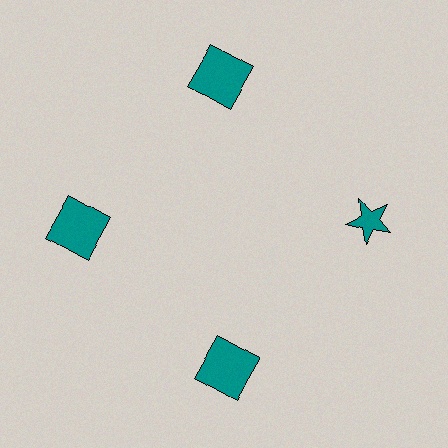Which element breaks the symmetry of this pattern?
The teal star at roughly the 3 o'clock position breaks the symmetry. All other shapes are teal squares.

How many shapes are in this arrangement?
There are 4 shapes arranged in a ring pattern.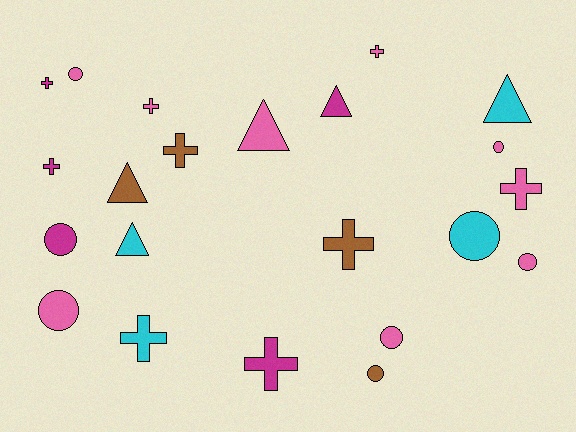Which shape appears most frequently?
Cross, with 9 objects.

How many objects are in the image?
There are 22 objects.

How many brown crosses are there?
There are 2 brown crosses.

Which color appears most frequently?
Pink, with 9 objects.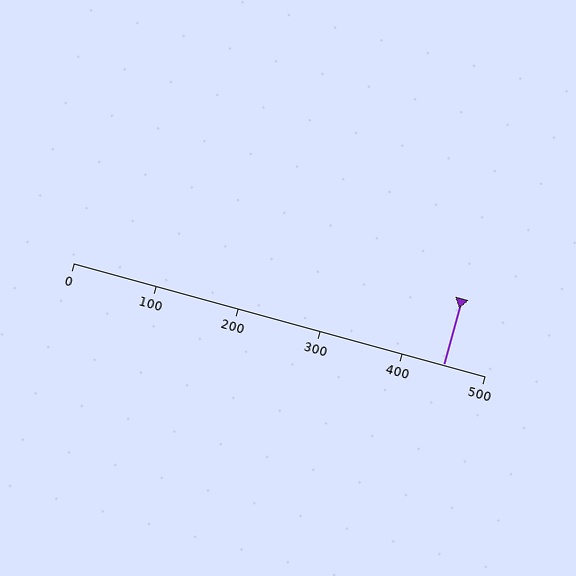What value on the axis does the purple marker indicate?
The marker indicates approximately 450.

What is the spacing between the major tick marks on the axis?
The major ticks are spaced 100 apart.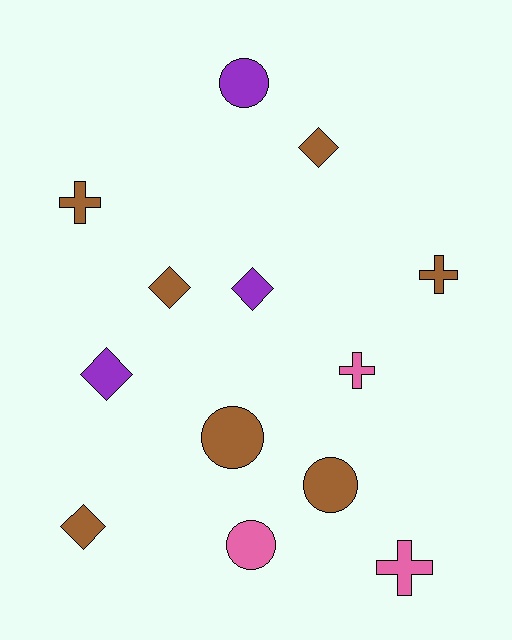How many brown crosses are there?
There are 2 brown crosses.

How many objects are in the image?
There are 13 objects.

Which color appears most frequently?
Brown, with 7 objects.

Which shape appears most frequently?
Diamond, with 5 objects.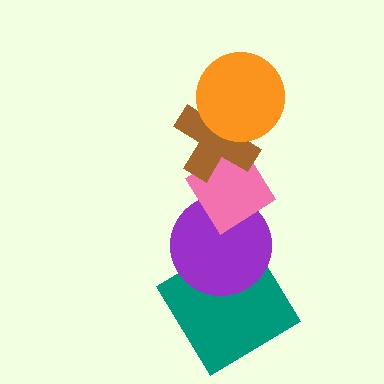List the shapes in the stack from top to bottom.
From top to bottom: the orange circle, the brown cross, the pink diamond, the purple circle, the teal diamond.